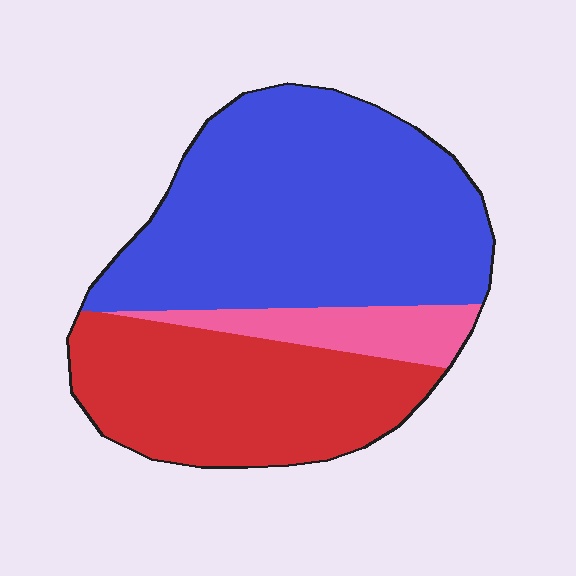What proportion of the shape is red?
Red takes up about one third (1/3) of the shape.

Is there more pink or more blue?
Blue.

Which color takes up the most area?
Blue, at roughly 55%.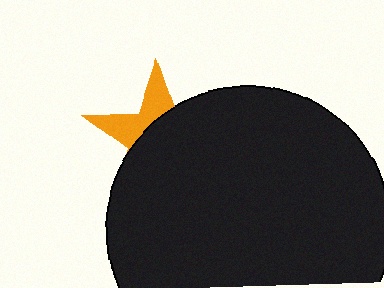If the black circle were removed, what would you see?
You would see the complete orange star.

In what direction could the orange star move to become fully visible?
The orange star could move up. That would shift it out from behind the black circle entirely.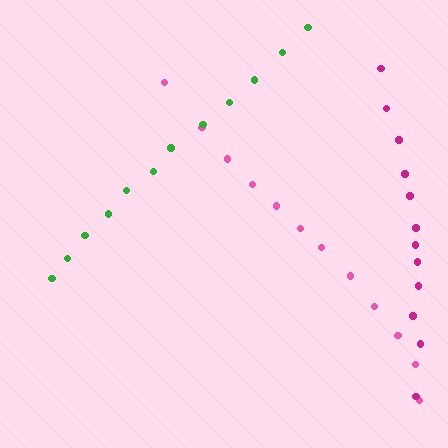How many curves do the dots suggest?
There are 3 distinct paths.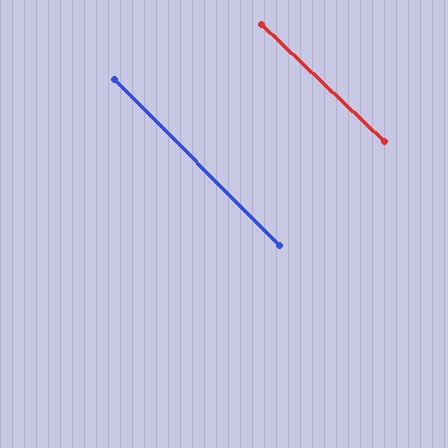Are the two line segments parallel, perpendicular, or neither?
Parallel — their directions differ by only 1.8°.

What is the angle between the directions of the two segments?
Approximately 2 degrees.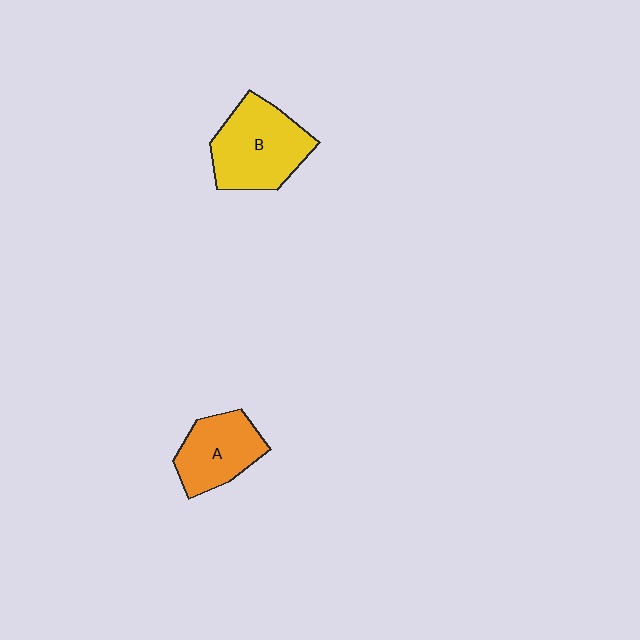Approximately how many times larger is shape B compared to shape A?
Approximately 1.3 times.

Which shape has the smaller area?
Shape A (orange).